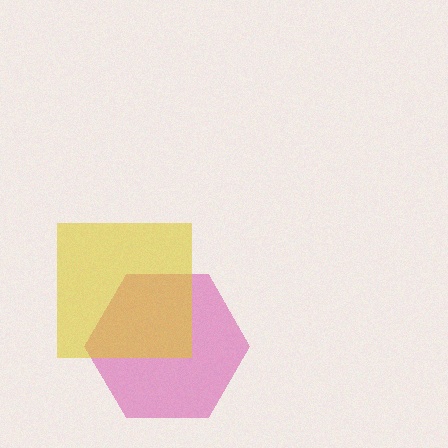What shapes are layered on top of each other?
The layered shapes are: a magenta hexagon, a yellow square.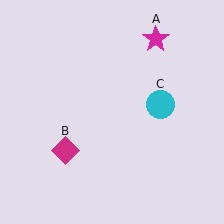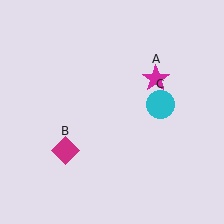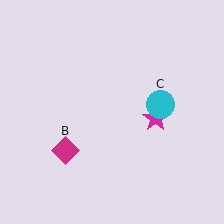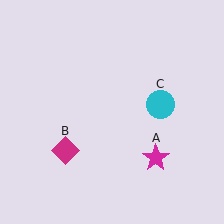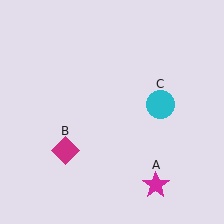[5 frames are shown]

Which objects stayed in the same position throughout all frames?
Magenta diamond (object B) and cyan circle (object C) remained stationary.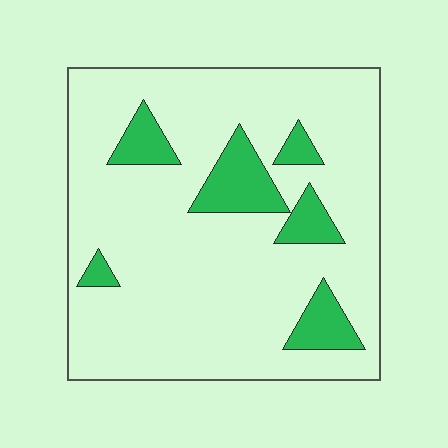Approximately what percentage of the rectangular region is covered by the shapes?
Approximately 15%.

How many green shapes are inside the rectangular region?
6.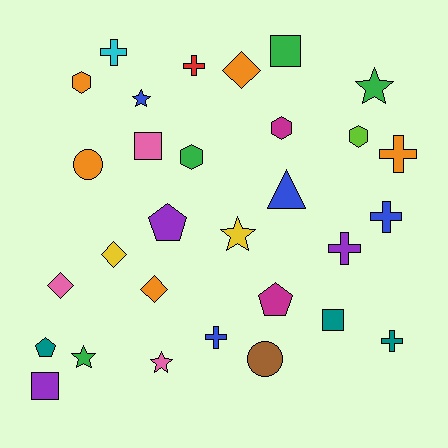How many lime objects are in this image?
There is 1 lime object.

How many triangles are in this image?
There is 1 triangle.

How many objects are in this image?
There are 30 objects.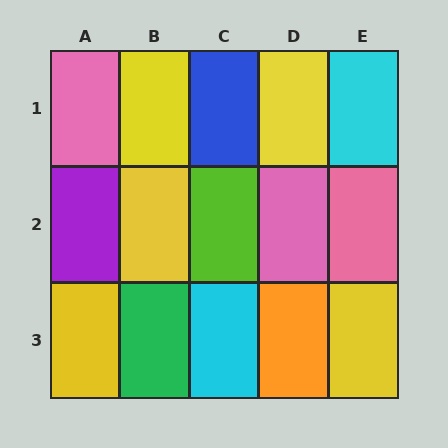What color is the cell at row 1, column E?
Cyan.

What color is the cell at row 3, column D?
Orange.